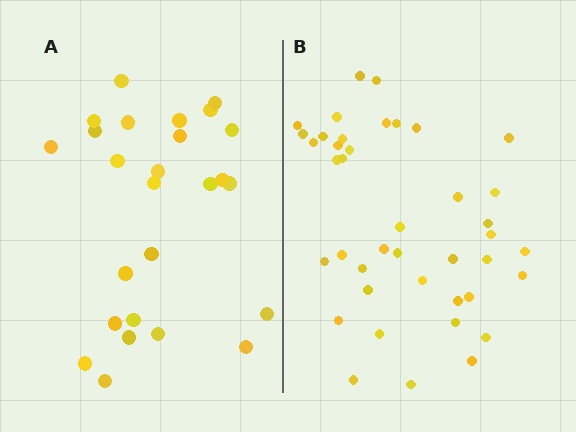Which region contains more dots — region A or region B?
Region B (the right region) has more dots.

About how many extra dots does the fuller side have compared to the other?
Region B has approximately 15 more dots than region A.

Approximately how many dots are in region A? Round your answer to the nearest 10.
About 30 dots. (The exact count is 26, which rounds to 30.)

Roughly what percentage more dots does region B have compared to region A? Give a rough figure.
About 60% more.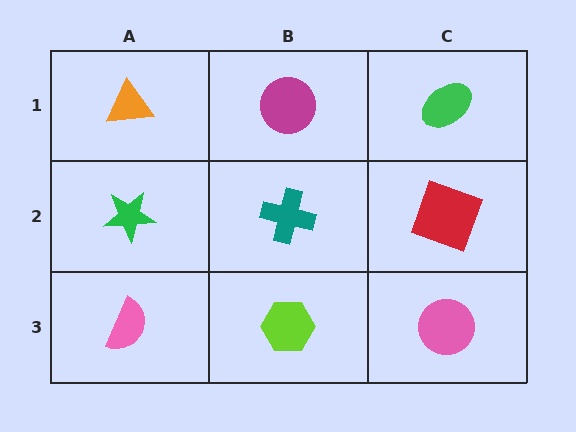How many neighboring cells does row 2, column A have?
3.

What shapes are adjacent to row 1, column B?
A teal cross (row 2, column B), an orange triangle (row 1, column A), a green ellipse (row 1, column C).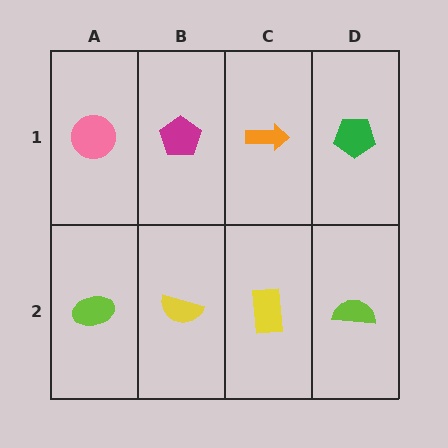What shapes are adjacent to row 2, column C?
An orange arrow (row 1, column C), a yellow semicircle (row 2, column B), a lime semicircle (row 2, column D).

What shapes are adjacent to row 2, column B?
A magenta pentagon (row 1, column B), a lime ellipse (row 2, column A), a yellow rectangle (row 2, column C).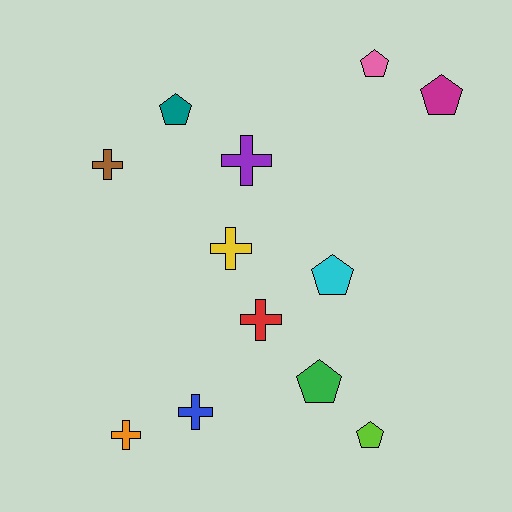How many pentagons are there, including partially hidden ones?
There are 6 pentagons.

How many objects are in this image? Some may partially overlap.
There are 12 objects.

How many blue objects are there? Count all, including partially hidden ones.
There is 1 blue object.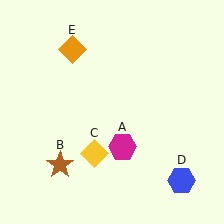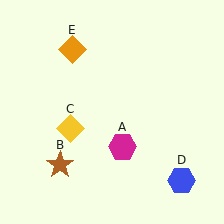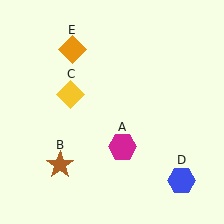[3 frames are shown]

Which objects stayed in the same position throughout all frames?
Magenta hexagon (object A) and brown star (object B) and blue hexagon (object D) and orange diamond (object E) remained stationary.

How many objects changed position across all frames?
1 object changed position: yellow diamond (object C).